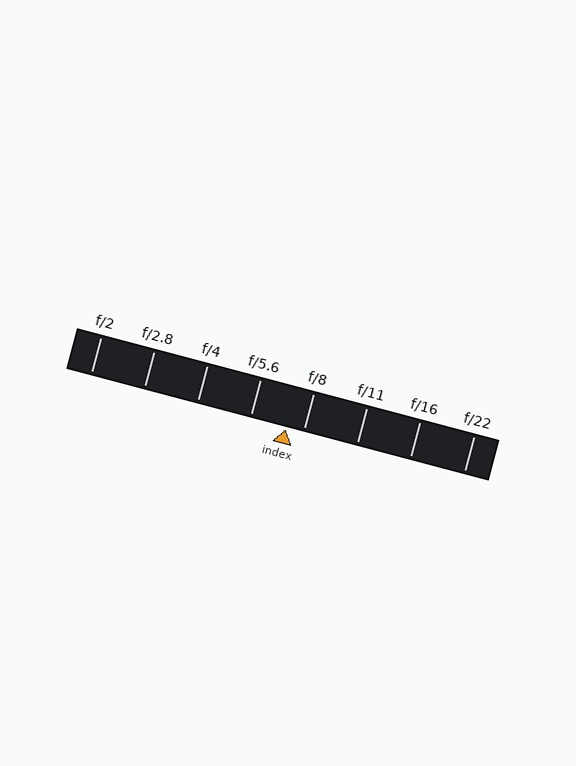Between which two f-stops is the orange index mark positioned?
The index mark is between f/5.6 and f/8.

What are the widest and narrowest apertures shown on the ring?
The widest aperture shown is f/2 and the narrowest is f/22.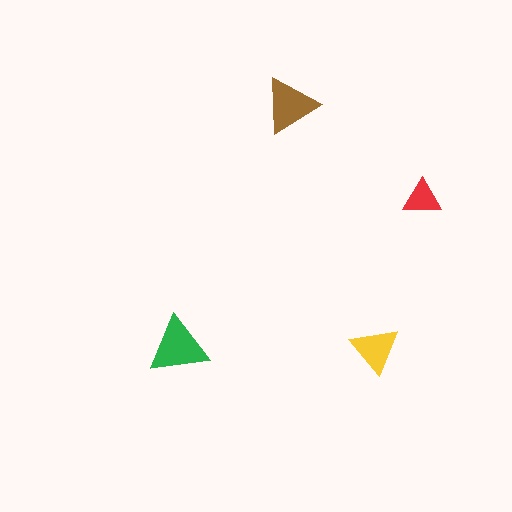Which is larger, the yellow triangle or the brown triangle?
The brown one.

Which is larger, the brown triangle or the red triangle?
The brown one.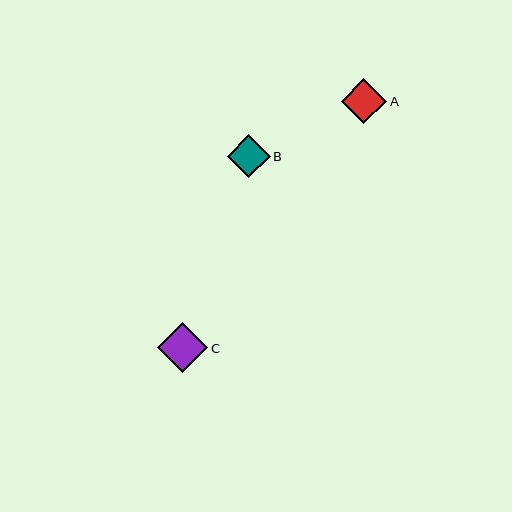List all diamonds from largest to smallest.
From largest to smallest: C, A, B.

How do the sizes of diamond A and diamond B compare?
Diamond A and diamond B are approximately the same size.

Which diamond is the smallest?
Diamond B is the smallest with a size of approximately 43 pixels.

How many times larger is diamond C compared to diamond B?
Diamond C is approximately 1.1 times the size of diamond B.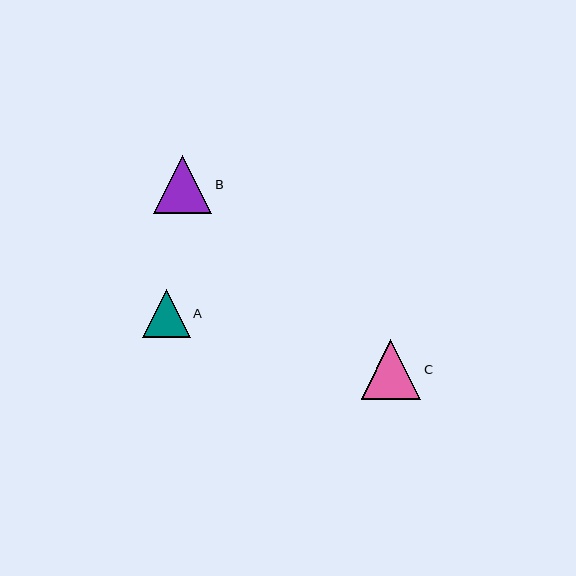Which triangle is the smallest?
Triangle A is the smallest with a size of approximately 48 pixels.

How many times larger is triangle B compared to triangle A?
Triangle B is approximately 1.2 times the size of triangle A.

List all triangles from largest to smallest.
From largest to smallest: C, B, A.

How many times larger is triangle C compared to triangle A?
Triangle C is approximately 1.2 times the size of triangle A.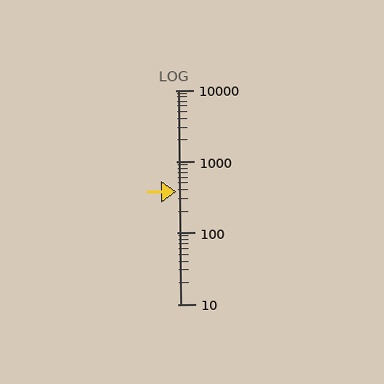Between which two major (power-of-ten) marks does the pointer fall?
The pointer is between 100 and 1000.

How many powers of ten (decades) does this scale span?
The scale spans 3 decades, from 10 to 10000.